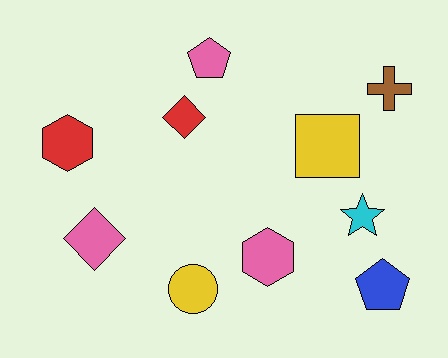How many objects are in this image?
There are 10 objects.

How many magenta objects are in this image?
There are no magenta objects.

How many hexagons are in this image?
There are 2 hexagons.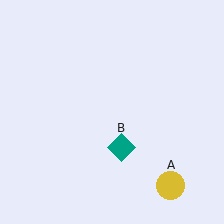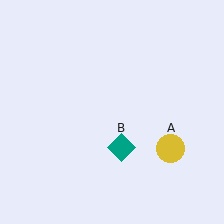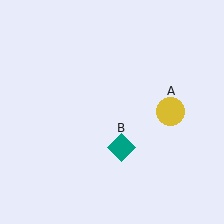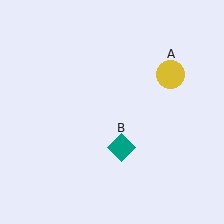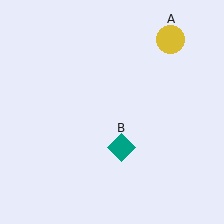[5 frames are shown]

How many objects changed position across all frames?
1 object changed position: yellow circle (object A).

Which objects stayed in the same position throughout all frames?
Teal diamond (object B) remained stationary.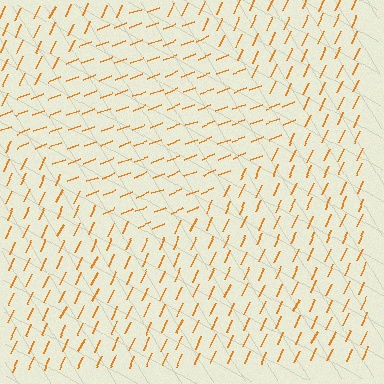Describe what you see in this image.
The image is filled with small orange line segments. A diamond region in the image has lines oriented differently from the surrounding lines, creating a visible texture boundary.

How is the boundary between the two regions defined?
The boundary is defined purely by a change in line orientation (approximately 45 degrees difference). All lines are the same color and thickness.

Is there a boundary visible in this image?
Yes, there is a texture boundary formed by a change in line orientation.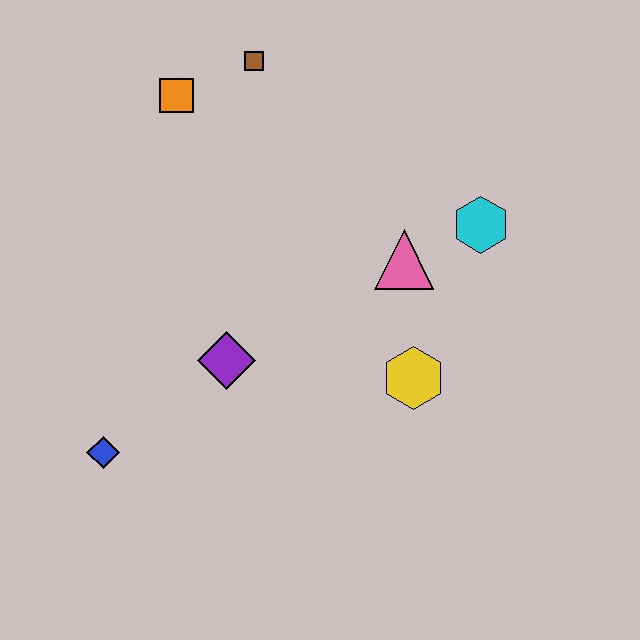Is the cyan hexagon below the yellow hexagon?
No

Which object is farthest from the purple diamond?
The brown square is farthest from the purple diamond.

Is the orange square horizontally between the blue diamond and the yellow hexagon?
Yes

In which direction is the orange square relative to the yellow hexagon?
The orange square is above the yellow hexagon.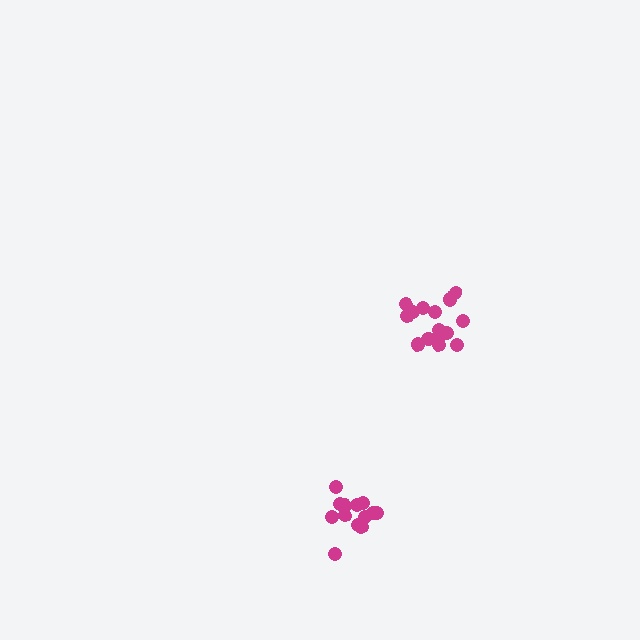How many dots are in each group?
Group 1: 13 dots, Group 2: 15 dots (28 total).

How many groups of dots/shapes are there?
There are 2 groups.